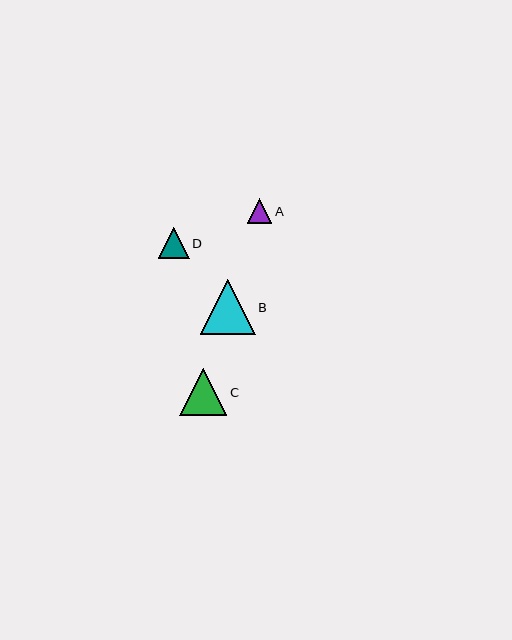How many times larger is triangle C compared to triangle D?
Triangle C is approximately 1.5 times the size of triangle D.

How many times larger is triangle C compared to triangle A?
Triangle C is approximately 1.9 times the size of triangle A.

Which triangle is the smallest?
Triangle A is the smallest with a size of approximately 25 pixels.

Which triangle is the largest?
Triangle B is the largest with a size of approximately 55 pixels.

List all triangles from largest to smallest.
From largest to smallest: B, C, D, A.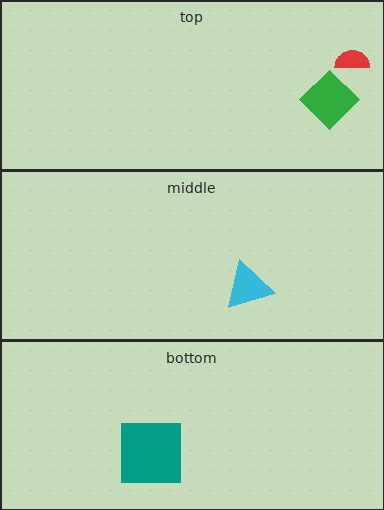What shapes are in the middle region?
The cyan triangle.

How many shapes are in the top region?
2.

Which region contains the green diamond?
The top region.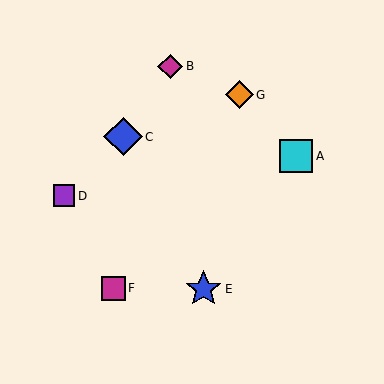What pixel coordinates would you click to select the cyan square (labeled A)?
Click at (296, 156) to select the cyan square A.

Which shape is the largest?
The blue diamond (labeled C) is the largest.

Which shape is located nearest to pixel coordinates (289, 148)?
The cyan square (labeled A) at (296, 156) is nearest to that location.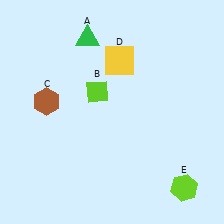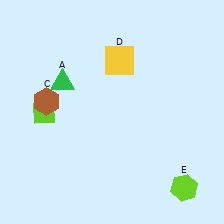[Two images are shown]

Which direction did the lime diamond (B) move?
The lime diamond (B) moved left.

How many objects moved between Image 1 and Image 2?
2 objects moved between the two images.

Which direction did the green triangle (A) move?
The green triangle (A) moved down.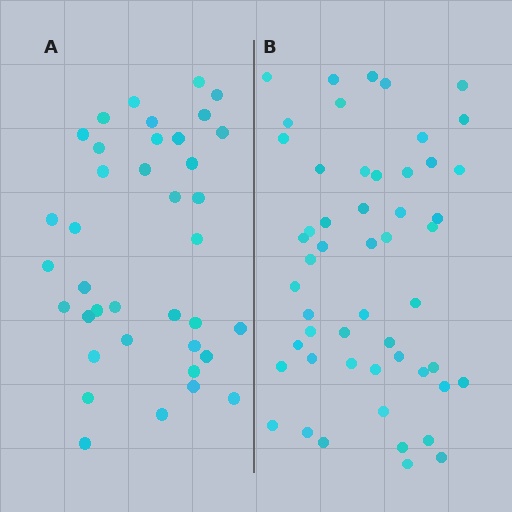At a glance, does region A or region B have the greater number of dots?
Region B (the right region) has more dots.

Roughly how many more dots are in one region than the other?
Region B has approximately 15 more dots than region A.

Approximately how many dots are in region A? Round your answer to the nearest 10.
About 40 dots. (The exact count is 38, which rounds to 40.)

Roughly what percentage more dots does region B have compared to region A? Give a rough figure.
About 35% more.